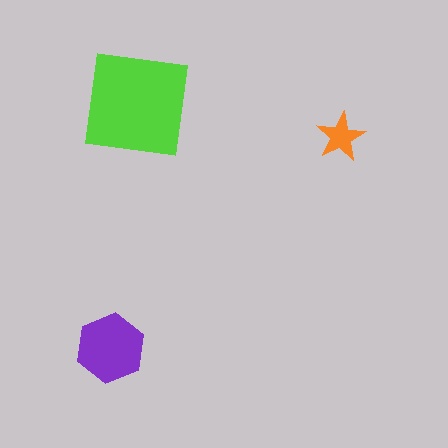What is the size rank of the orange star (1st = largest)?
3rd.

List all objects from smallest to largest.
The orange star, the purple hexagon, the lime square.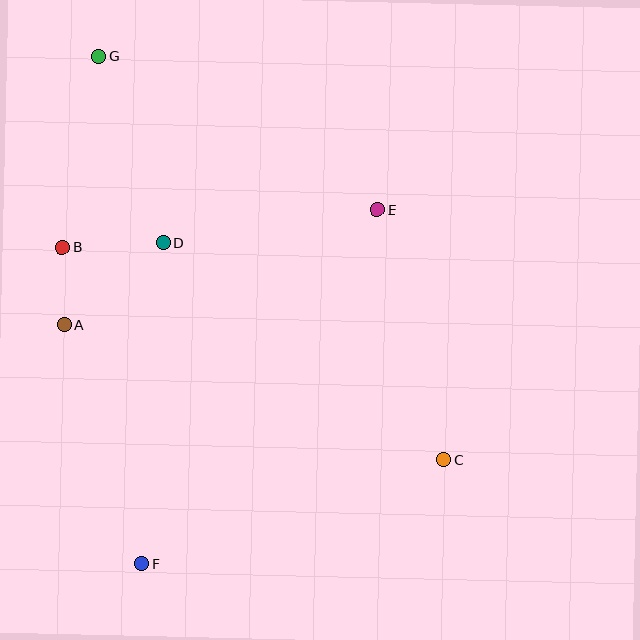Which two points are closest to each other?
Points A and B are closest to each other.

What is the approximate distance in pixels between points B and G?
The distance between B and G is approximately 194 pixels.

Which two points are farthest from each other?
Points C and G are farthest from each other.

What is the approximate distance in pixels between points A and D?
The distance between A and D is approximately 129 pixels.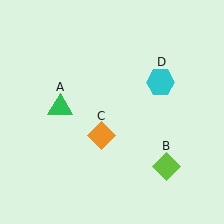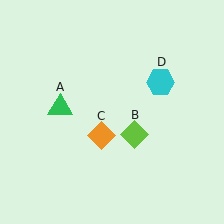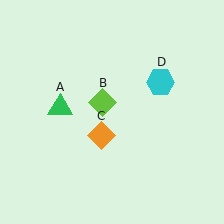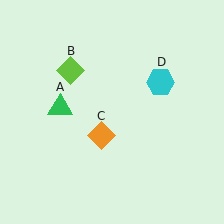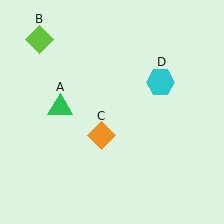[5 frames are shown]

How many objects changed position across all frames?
1 object changed position: lime diamond (object B).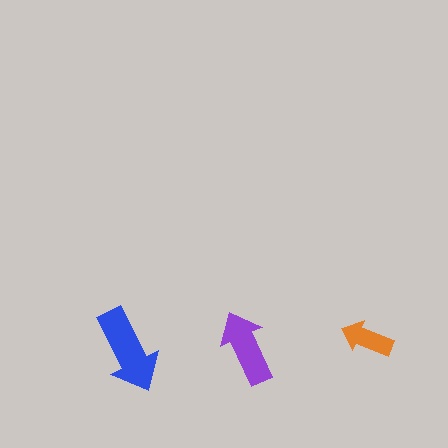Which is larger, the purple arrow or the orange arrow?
The purple one.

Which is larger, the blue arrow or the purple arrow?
The blue one.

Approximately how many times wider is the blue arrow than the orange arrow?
About 1.5 times wider.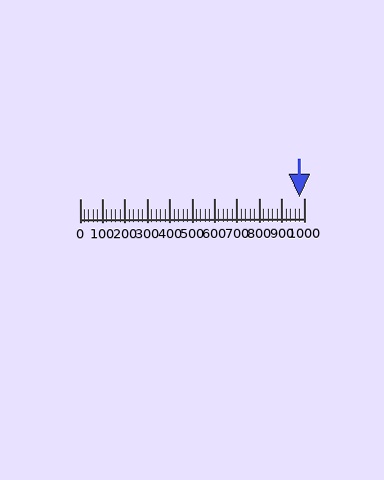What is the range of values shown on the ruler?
The ruler shows values from 0 to 1000.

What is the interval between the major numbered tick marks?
The major tick marks are spaced 100 units apart.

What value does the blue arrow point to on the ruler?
The blue arrow points to approximately 980.